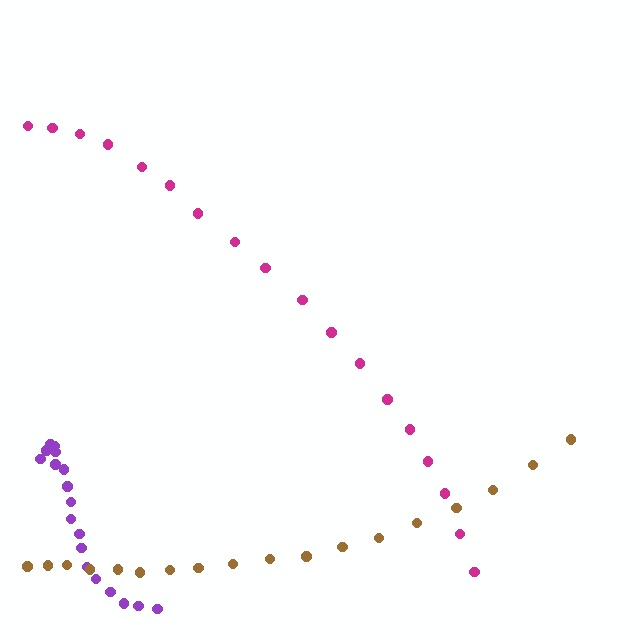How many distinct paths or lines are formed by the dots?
There are 3 distinct paths.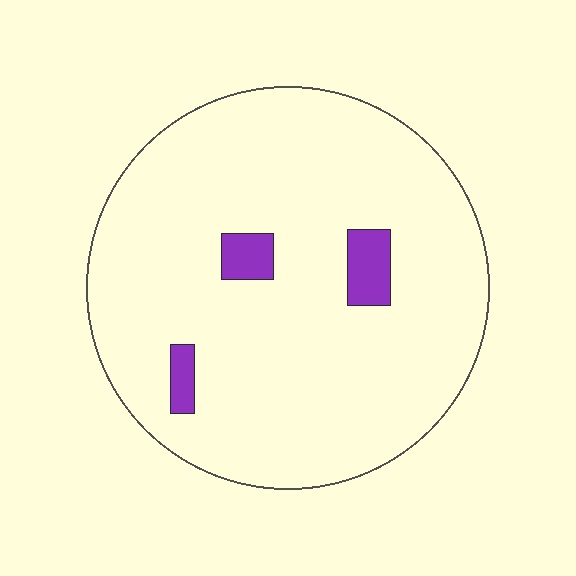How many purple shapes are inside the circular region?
3.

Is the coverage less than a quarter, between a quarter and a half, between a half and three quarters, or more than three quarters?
Less than a quarter.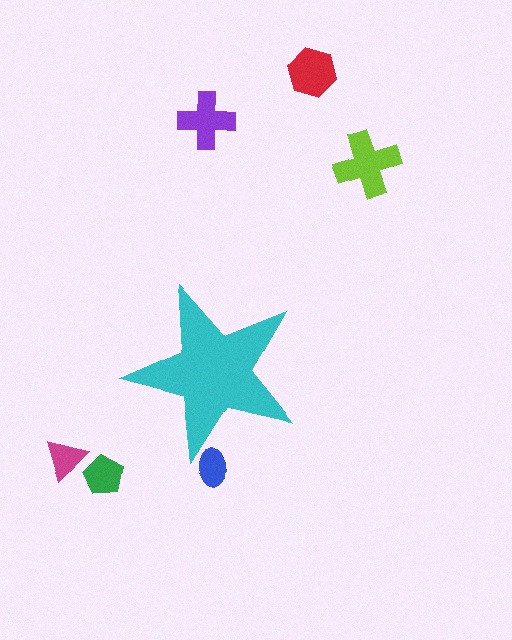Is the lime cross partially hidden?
No, the lime cross is fully visible.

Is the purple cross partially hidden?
No, the purple cross is fully visible.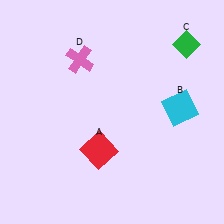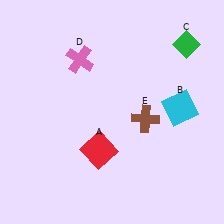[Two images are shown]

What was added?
A brown cross (E) was added in Image 2.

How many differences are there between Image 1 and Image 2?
There is 1 difference between the two images.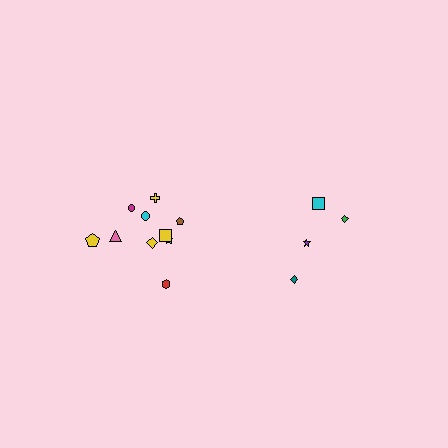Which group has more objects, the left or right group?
The left group.